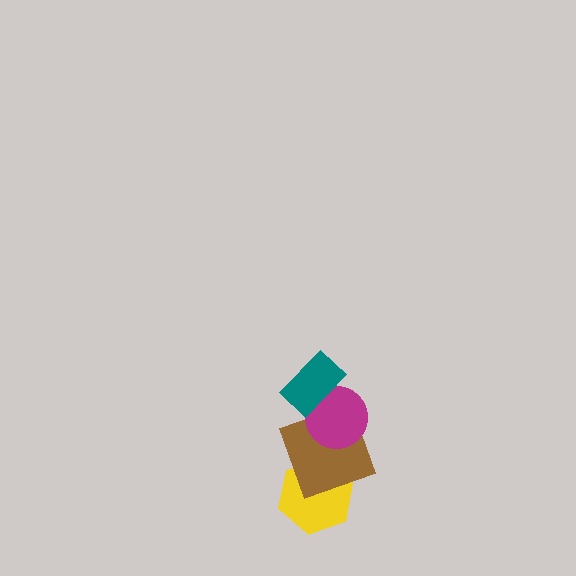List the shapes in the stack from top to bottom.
From top to bottom: the teal rectangle, the magenta circle, the brown square, the yellow hexagon.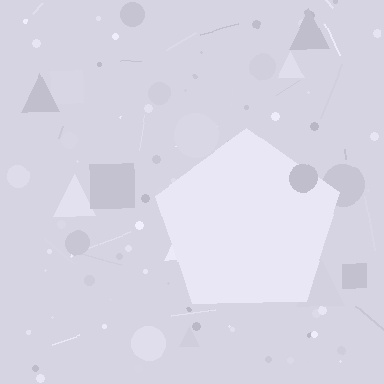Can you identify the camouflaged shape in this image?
The camouflaged shape is a pentagon.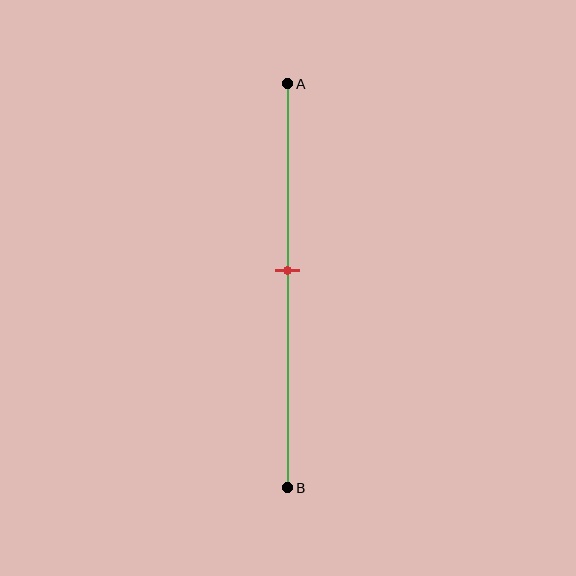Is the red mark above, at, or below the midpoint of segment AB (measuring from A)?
The red mark is above the midpoint of segment AB.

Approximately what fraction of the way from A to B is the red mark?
The red mark is approximately 45% of the way from A to B.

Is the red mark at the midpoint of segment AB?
No, the mark is at about 45% from A, not at the 50% midpoint.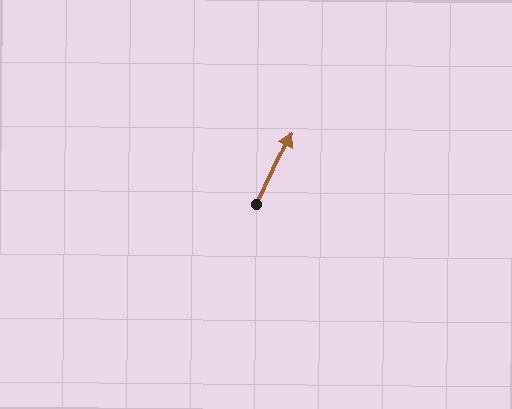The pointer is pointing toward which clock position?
Roughly 1 o'clock.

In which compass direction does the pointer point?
Northeast.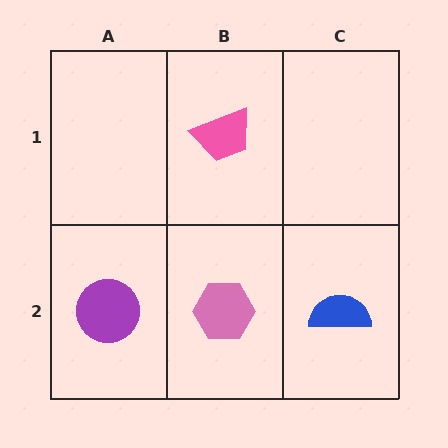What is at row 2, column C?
A blue semicircle.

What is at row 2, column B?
A pink hexagon.